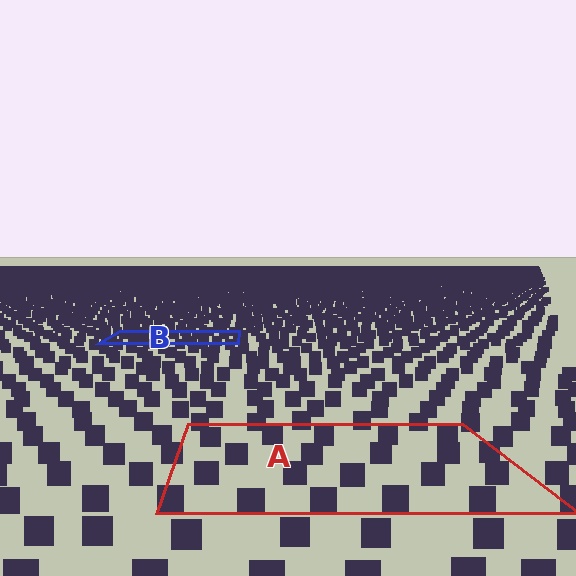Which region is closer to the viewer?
Region A is closer. The texture elements there are larger and more spread out.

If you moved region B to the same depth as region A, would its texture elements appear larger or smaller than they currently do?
They would appear larger. At a closer depth, the same texture elements are projected at a bigger on-screen size.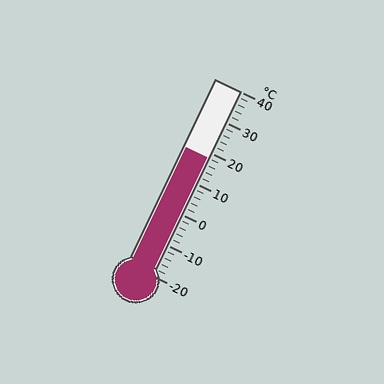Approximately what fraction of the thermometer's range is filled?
The thermometer is filled to approximately 65% of its range.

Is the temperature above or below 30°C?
The temperature is below 30°C.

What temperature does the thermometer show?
The thermometer shows approximately 18°C.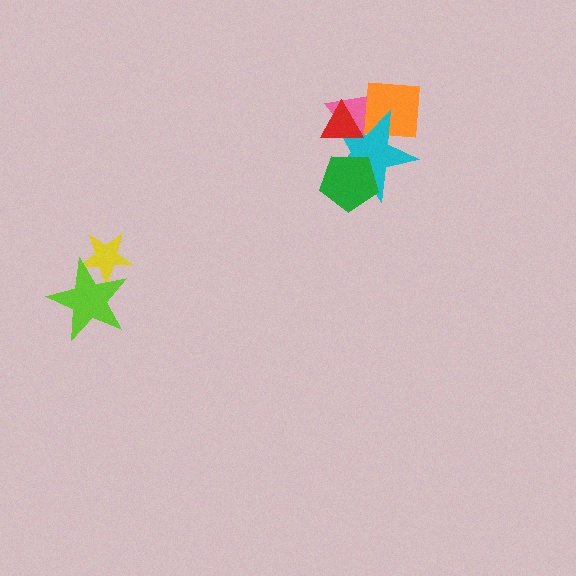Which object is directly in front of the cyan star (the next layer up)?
The green pentagon is directly in front of the cyan star.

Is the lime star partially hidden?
No, no other shape covers it.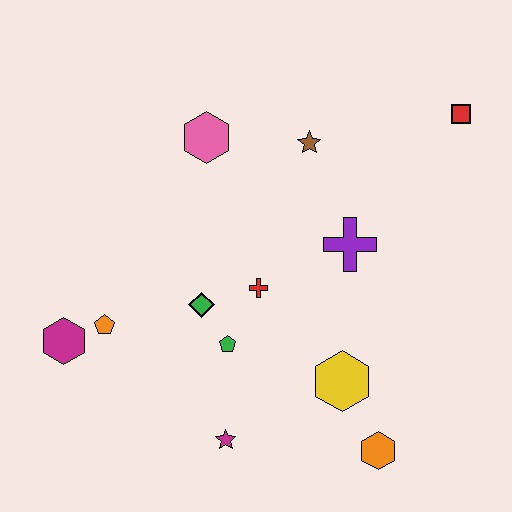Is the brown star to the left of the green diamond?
No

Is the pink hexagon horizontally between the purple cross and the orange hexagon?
No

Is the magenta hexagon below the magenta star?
No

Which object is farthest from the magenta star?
The red square is farthest from the magenta star.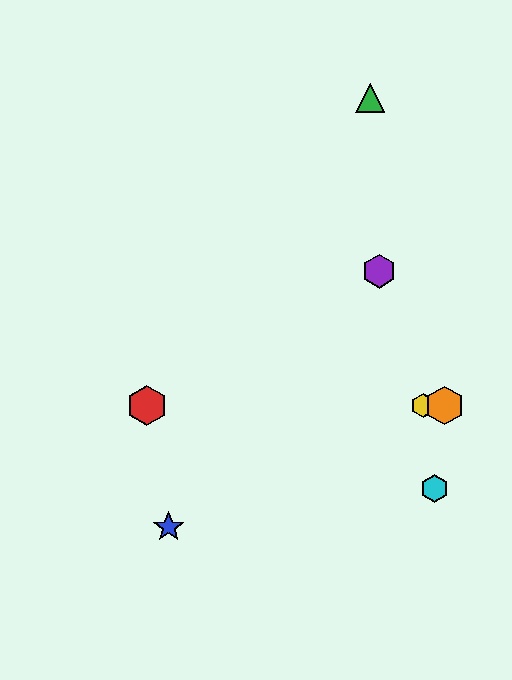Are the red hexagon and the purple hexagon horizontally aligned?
No, the red hexagon is at y≈405 and the purple hexagon is at y≈271.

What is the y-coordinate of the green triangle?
The green triangle is at y≈98.